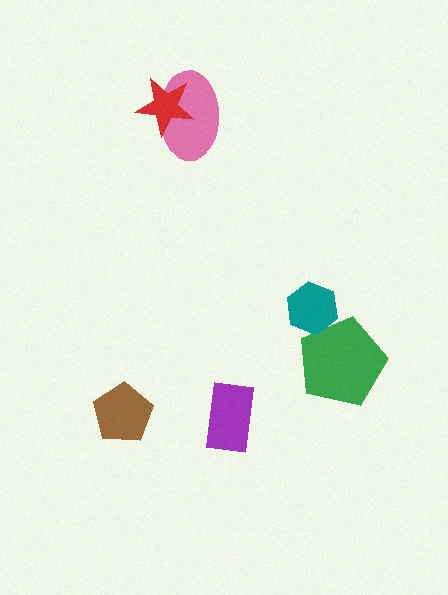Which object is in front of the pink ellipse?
The red star is in front of the pink ellipse.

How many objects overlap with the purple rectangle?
0 objects overlap with the purple rectangle.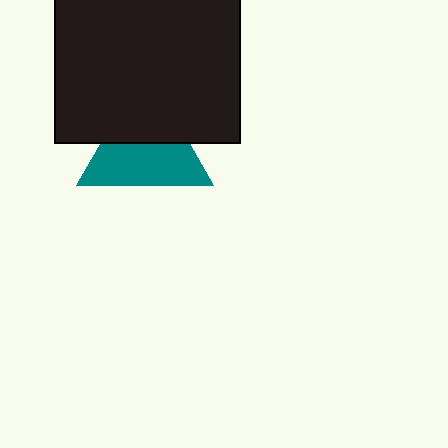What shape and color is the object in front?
The object in front is a black square.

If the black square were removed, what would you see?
You would see the complete teal triangle.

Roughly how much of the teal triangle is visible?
About half of it is visible (roughly 58%).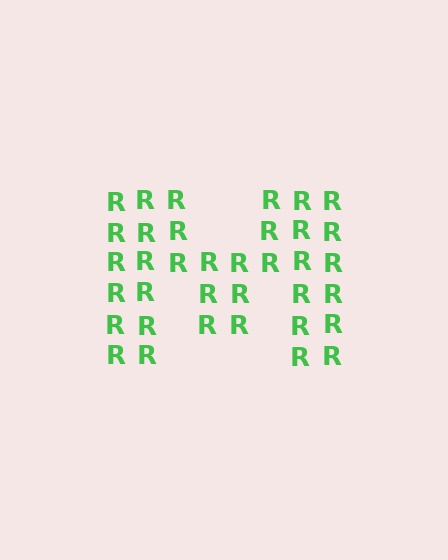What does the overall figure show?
The overall figure shows the letter M.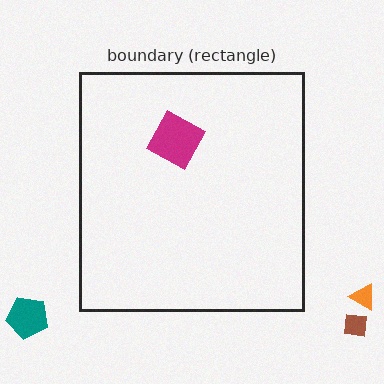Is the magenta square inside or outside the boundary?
Inside.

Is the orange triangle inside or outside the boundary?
Outside.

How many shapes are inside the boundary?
1 inside, 3 outside.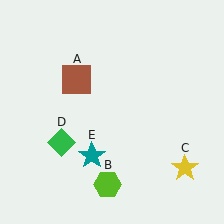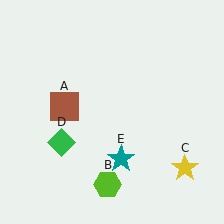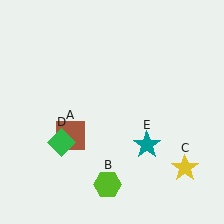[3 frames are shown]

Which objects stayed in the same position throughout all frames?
Lime hexagon (object B) and yellow star (object C) and green diamond (object D) remained stationary.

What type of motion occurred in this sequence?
The brown square (object A), teal star (object E) rotated counterclockwise around the center of the scene.